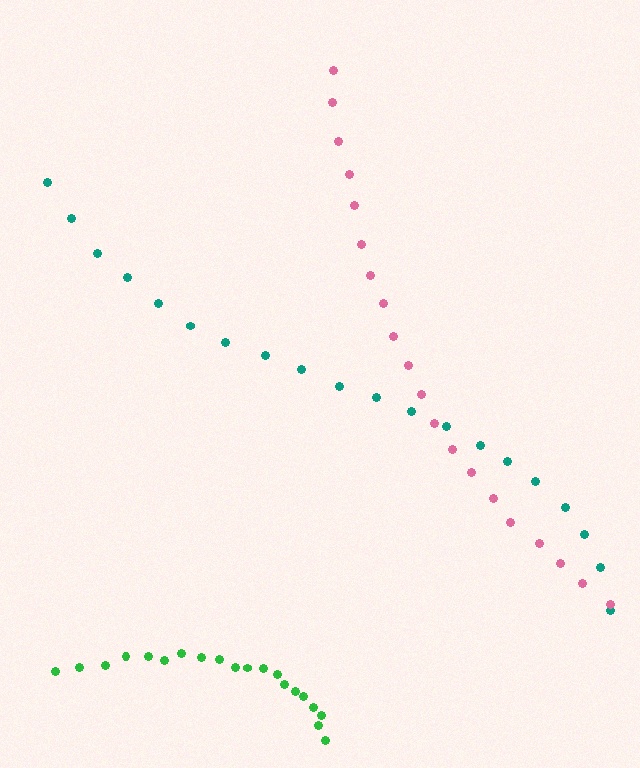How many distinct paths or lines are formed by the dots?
There are 3 distinct paths.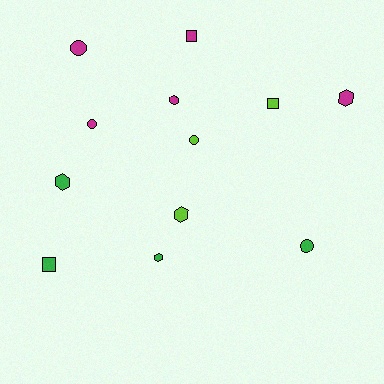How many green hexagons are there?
There are 2 green hexagons.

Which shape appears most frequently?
Hexagon, with 5 objects.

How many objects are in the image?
There are 12 objects.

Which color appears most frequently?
Magenta, with 5 objects.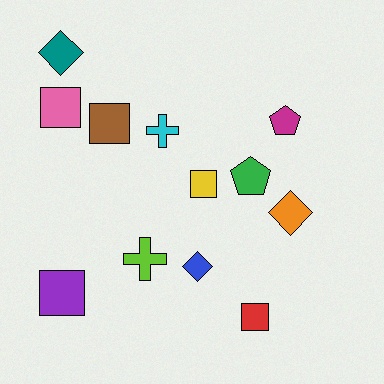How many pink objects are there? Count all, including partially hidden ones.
There is 1 pink object.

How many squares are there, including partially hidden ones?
There are 5 squares.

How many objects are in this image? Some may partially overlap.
There are 12 objects.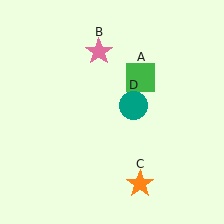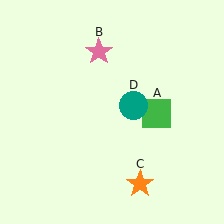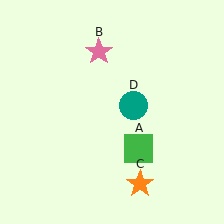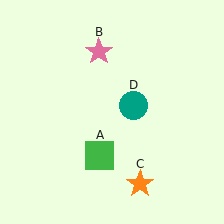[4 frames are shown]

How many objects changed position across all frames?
1 object changed position: green square (object A).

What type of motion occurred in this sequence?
The green square (object A) rotated clockwise around the center of the scene.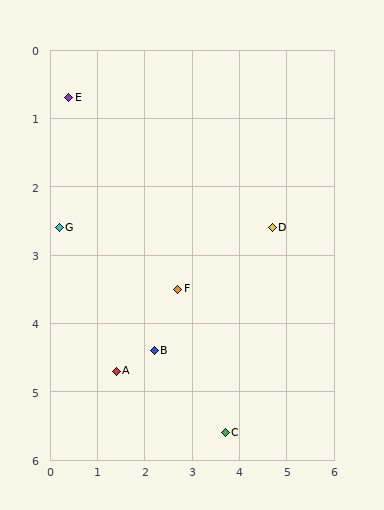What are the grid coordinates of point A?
Point A is at approximately (1.4, 4.7).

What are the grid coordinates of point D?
Point D is at approximately (4.7, 2.6).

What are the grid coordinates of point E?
Point E is at approximately (0.4, 0.7).